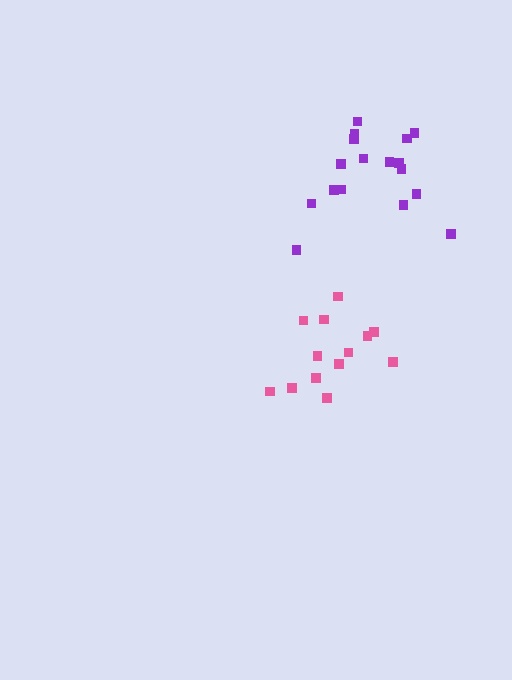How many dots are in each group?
Group 1: 17 dots, Group 2: 14 dots (31 total).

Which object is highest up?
The purple cluster is topmost.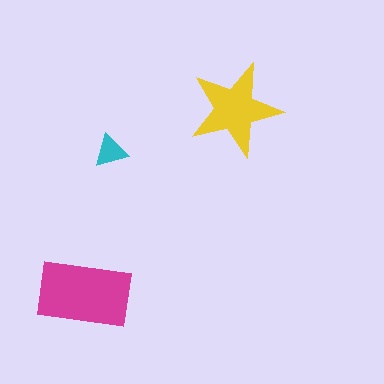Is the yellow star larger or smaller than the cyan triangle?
Larger.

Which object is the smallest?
The cyan triangle.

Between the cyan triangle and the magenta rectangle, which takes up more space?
The magenta rectangle.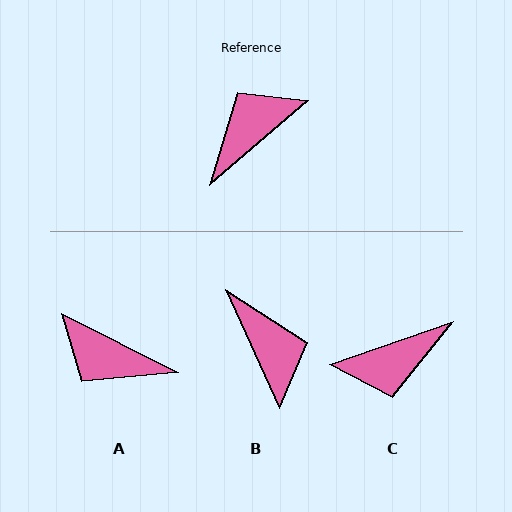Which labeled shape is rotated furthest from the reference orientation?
C, about 159 degrees away.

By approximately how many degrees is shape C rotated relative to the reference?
Approximately 159 degrees counter-clockwise.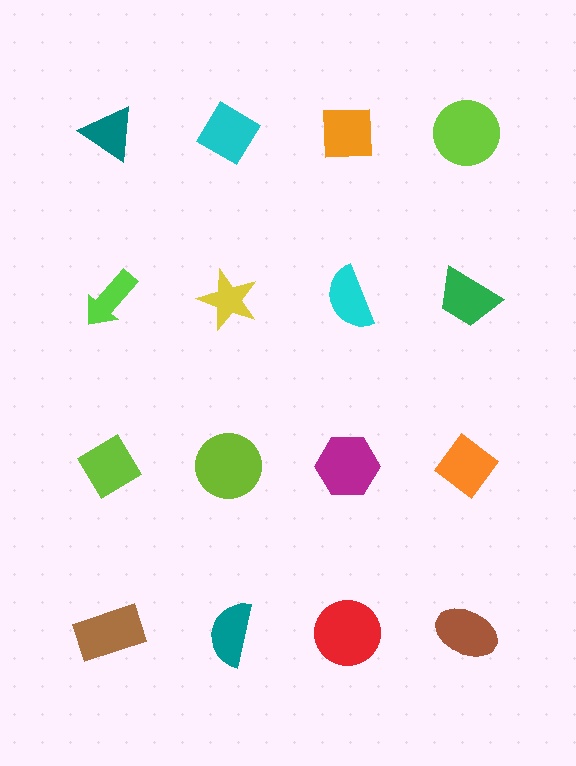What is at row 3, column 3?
A magenta hexagon.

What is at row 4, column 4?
A brown ellipse.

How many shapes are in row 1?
4 shapes.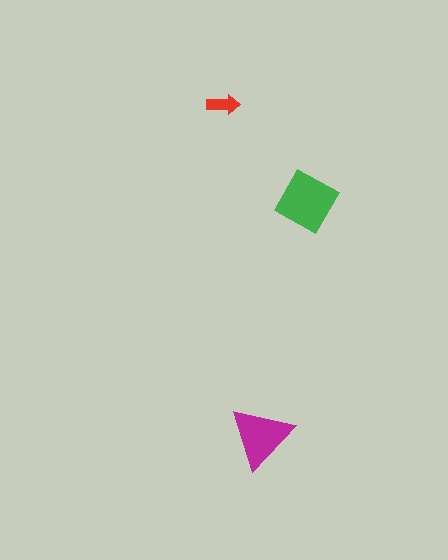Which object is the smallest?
The red arrow.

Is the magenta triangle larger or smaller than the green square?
Smaller.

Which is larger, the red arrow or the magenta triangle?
The magenta triangle.